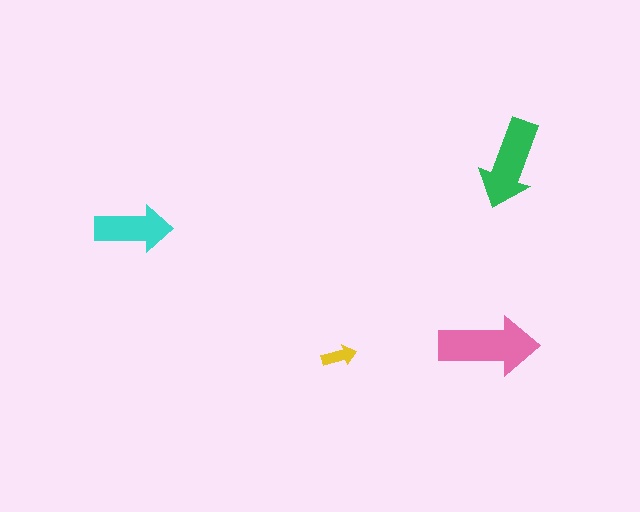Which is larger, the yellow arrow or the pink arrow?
The pink one.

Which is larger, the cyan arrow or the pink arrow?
The pink one.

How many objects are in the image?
There are 4 objects in the image.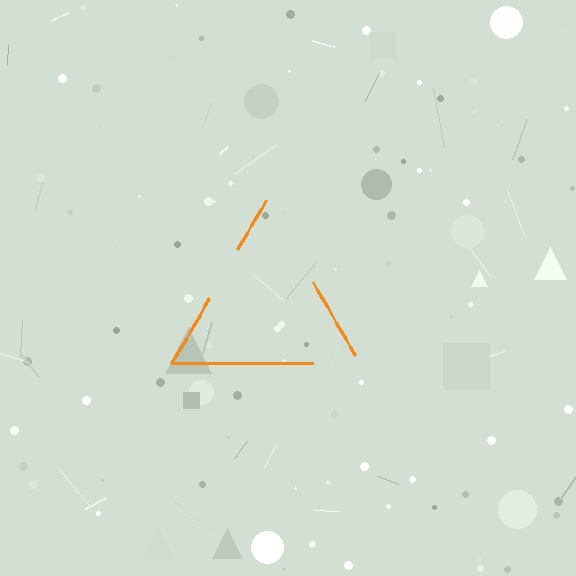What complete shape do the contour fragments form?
The contour fragments form a triangle.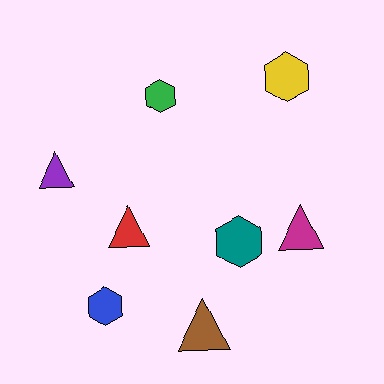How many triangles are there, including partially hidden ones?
There are 4 triangles.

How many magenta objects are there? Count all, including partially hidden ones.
There is 1 magenta object.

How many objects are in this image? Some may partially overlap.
There are 8 objects.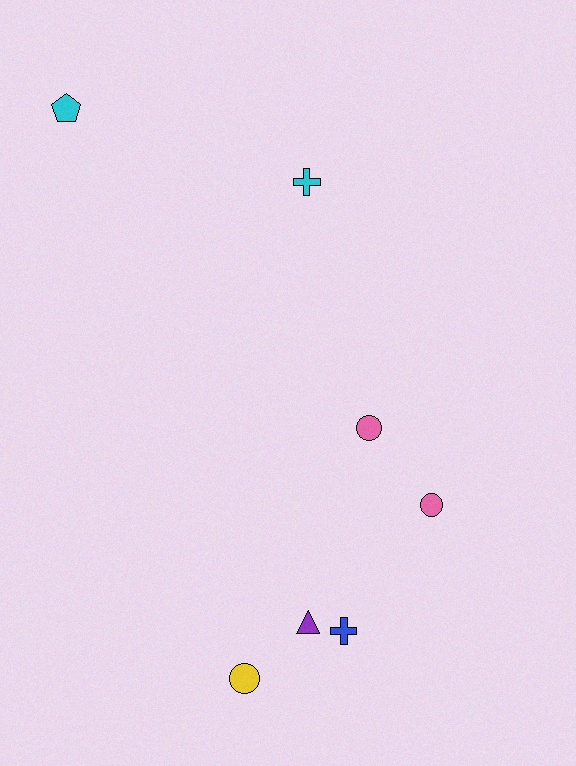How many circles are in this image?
There are 3 circles.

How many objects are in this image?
There are 7 objects.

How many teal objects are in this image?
There are no teal objects.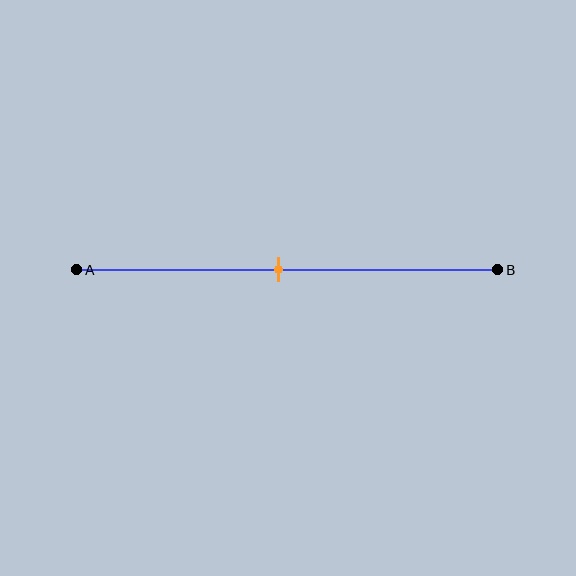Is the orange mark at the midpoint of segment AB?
Yes, the mark is approximately at the midpoint.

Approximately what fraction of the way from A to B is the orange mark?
The orange mark is approximately 50% of the way from A to B.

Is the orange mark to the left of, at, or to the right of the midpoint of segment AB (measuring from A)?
The orange mark is approximately at the midpoint of segment AB.